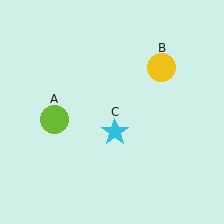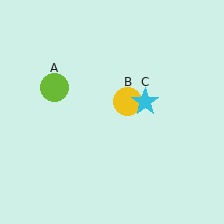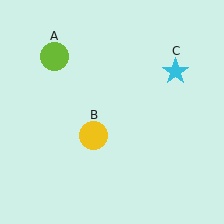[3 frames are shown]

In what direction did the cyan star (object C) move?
The cyan star (object C) moved up and to the right.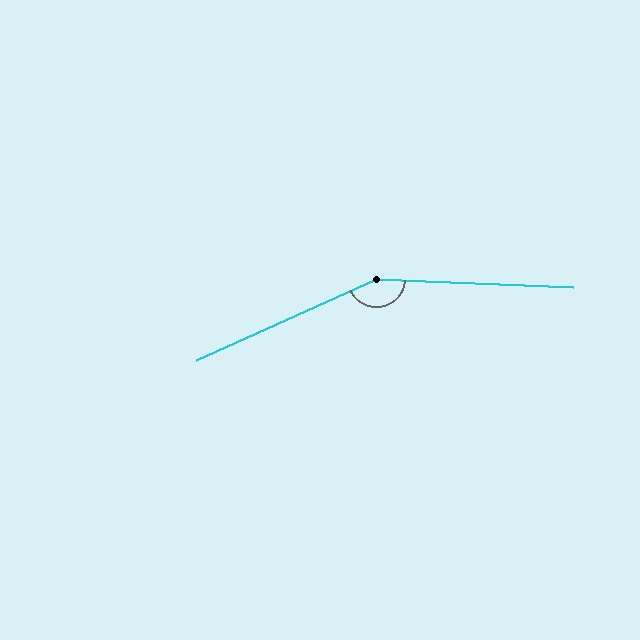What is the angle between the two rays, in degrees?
Approximately 153 degrees.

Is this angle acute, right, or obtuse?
It is obtuse.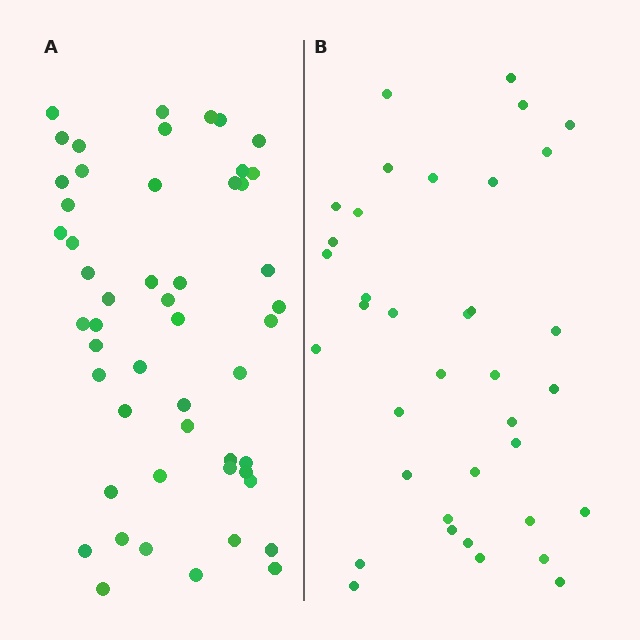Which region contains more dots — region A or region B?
Region A (the left region) has more dots.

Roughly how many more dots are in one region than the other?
Region A has approximately 15 more dots than region B.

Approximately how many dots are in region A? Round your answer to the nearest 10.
About 50 dots. (The exact count is 51, which rounds to 50.)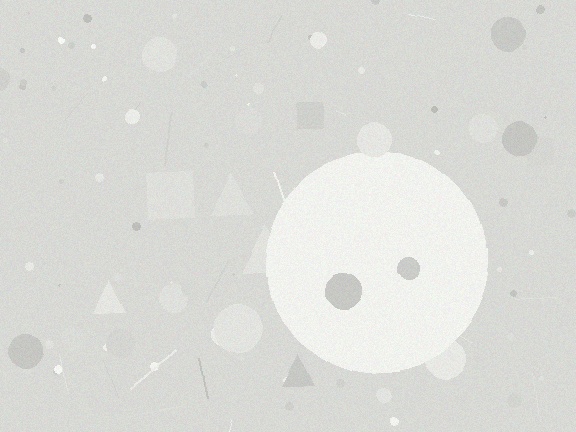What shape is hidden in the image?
A circle is hidden in the image.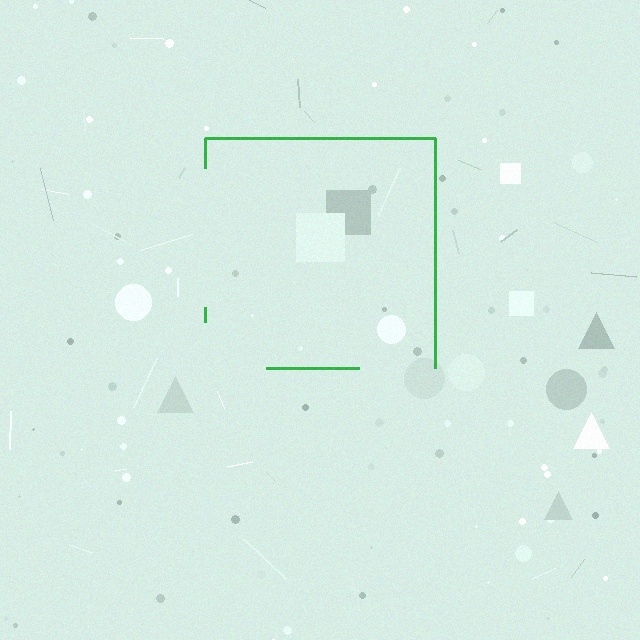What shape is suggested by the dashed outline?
The dashed outline suggests a square.